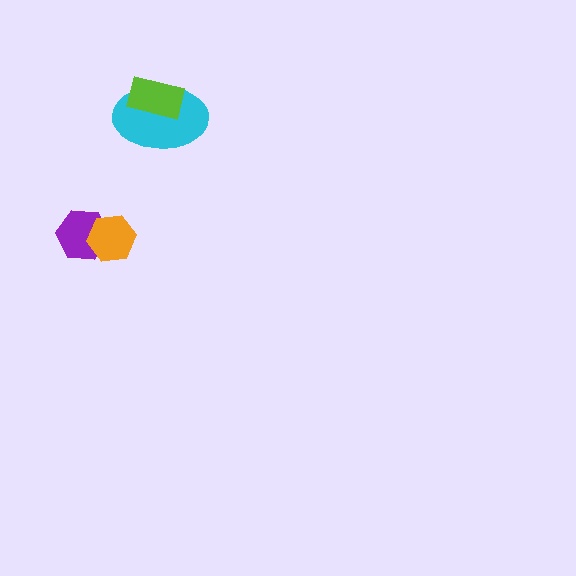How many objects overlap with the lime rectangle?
1 object overlaps with the lime rectangle.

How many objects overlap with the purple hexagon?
1 object overlaps with the purple hexagon.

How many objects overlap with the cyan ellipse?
1 object overlaps with the cyan ellipse.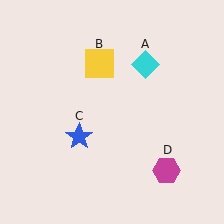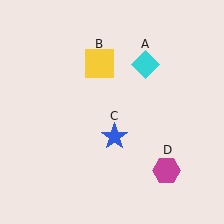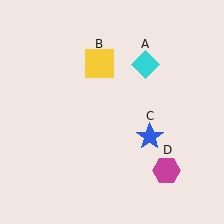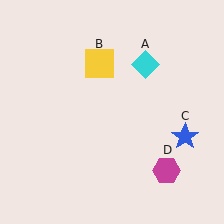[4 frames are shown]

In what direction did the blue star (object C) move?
The blue star (object C) moved right.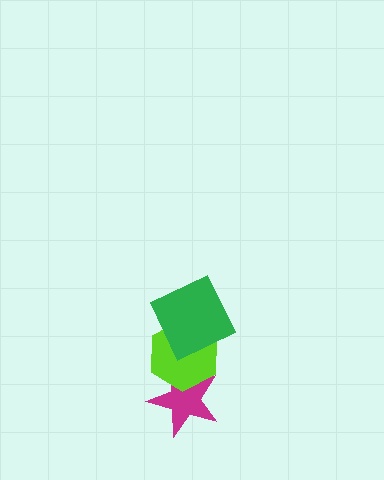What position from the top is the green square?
The green square is 1st from the top.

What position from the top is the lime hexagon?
The lime hexagon is 2nd from the top.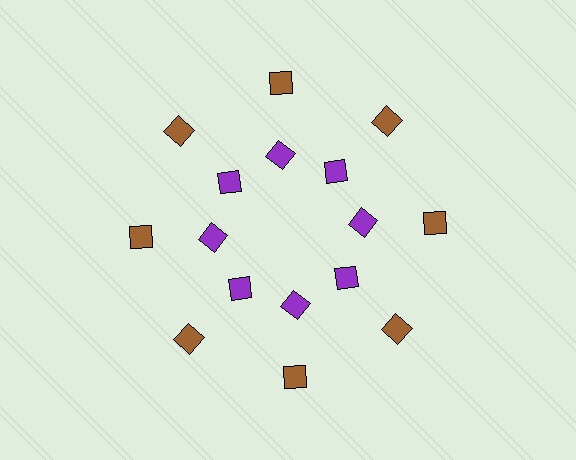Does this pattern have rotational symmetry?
Yes, this pattern has 8-fold rotational symmetry. It looks the same after rotating 45 degrees around the center.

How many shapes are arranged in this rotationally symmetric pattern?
There are 16 shapes, arranged in 8 groups of 2.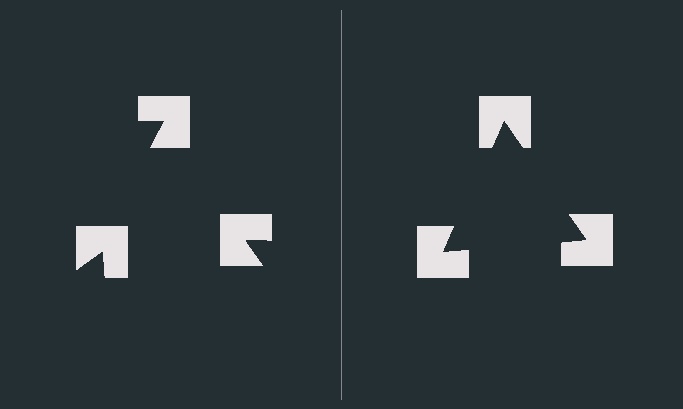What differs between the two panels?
The notched squares are positioned identically on both sides; only the wedge orientations differ. On the right they align to a triangle; on the left they are misaligned.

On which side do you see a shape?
An illusory triangle appears on the right side. On the left side the wedge cuts are rotated, so no coherent shape forms.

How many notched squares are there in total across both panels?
6 — 3 on each side.